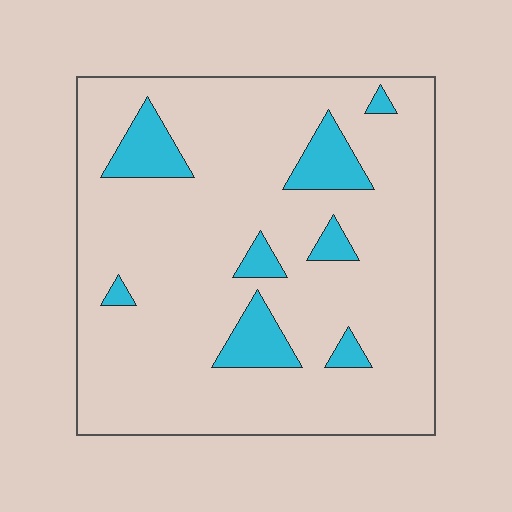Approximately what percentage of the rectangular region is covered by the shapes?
Approximately 15%.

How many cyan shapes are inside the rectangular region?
8.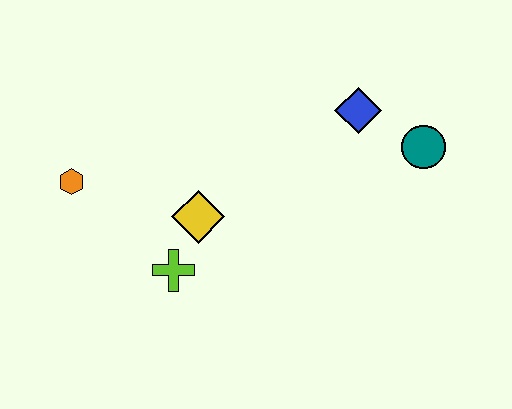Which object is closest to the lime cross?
The yellow diamond is closest to the lime cross.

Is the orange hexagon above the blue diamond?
No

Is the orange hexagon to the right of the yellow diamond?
No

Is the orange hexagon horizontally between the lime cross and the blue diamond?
No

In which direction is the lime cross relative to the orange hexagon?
The lime cross is to the right of the orange hexagon.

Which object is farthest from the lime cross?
The teal circle is farthest from the lime cross.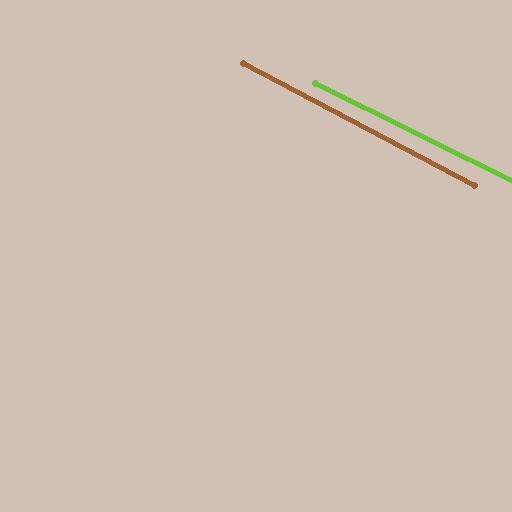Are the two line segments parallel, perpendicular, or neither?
Parallel — their directions differ by only 1.3°.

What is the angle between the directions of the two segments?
Approximately 1 degree.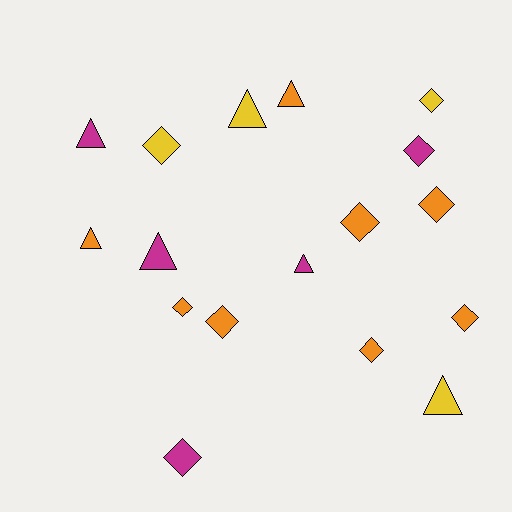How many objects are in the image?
There are 17 objects.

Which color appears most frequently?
Orange, with 8 objects.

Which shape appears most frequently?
Diamond, with 10 objects.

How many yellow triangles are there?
There are 2 yellow triangles.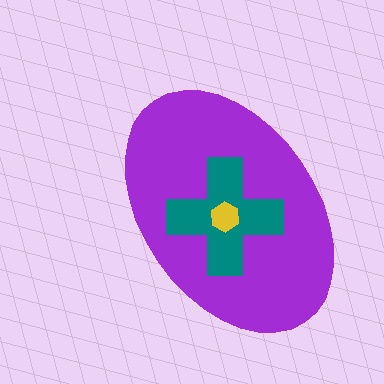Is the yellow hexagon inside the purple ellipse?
Yes.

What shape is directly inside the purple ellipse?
The teal cross.